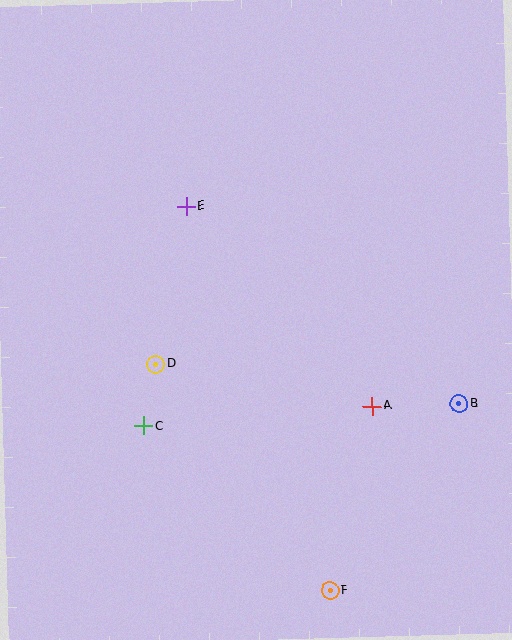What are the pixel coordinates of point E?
Point E is at (186, 206).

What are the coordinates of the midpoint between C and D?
The midpoint between C and D is at (150, 395).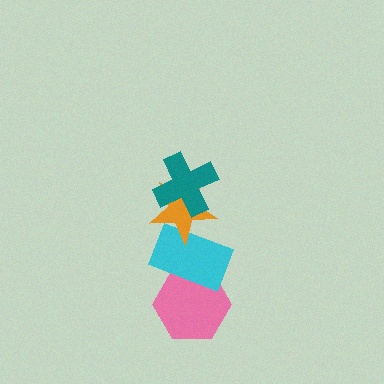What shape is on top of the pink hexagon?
The cyan rectangle is on top of the pink hexagon.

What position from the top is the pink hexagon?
The pink hexagon is 4th from the top.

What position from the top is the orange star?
The orange star is 2nd from the top.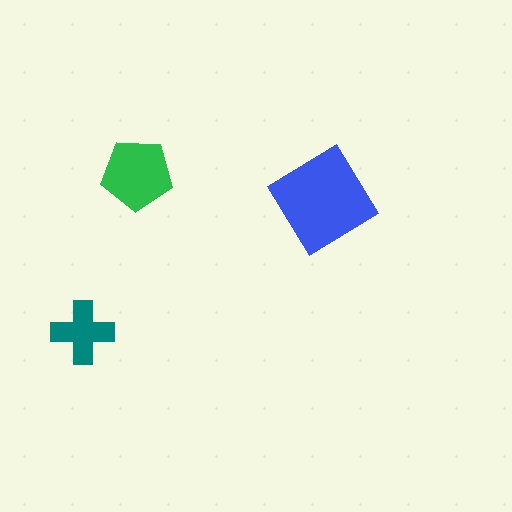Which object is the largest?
The blue diamond.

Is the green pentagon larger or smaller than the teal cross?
Larger.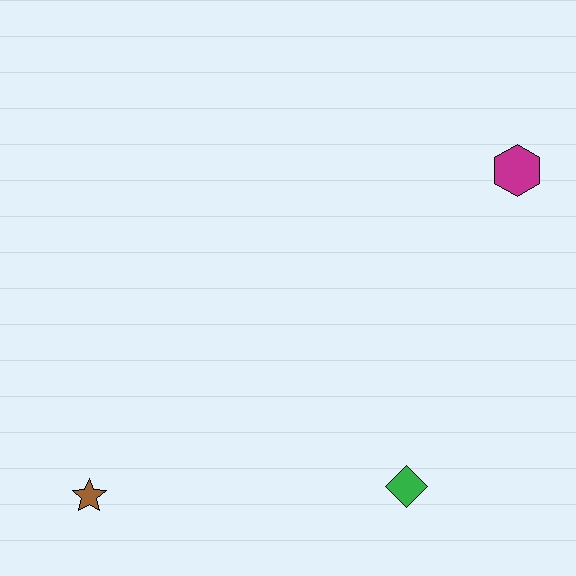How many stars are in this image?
There is 1 star.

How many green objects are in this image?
There is 1 green object.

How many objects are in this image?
There are 3 objects.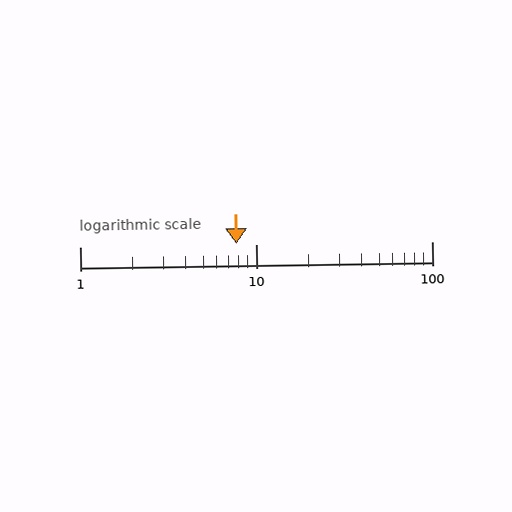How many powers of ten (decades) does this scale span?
The scale spans 2 decades, from 1 to 100.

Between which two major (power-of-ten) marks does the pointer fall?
The pointer is between 1 and 10.